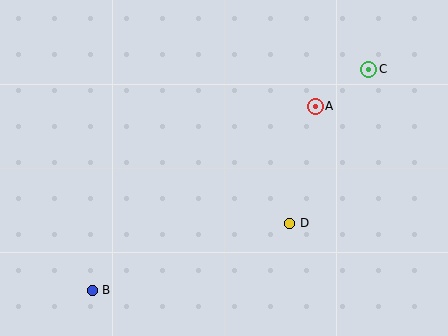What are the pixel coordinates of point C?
Point C is at (369, 69).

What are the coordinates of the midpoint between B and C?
The midpoint between B and C is at (230, 180).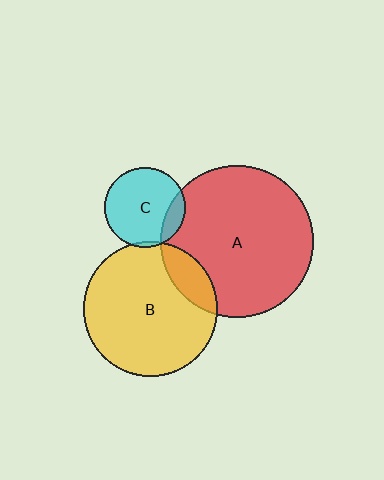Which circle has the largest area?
Circle A (red).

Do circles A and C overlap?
Yes.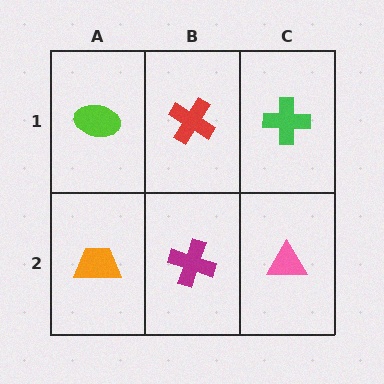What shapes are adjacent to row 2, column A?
A lime ellipse (row 1, column A), a magenta cross (row 2, column B).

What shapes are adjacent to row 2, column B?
A red cross (row 1, column B), an orange trapezoid (row 2, column A), a pink triangle (row 2, column C).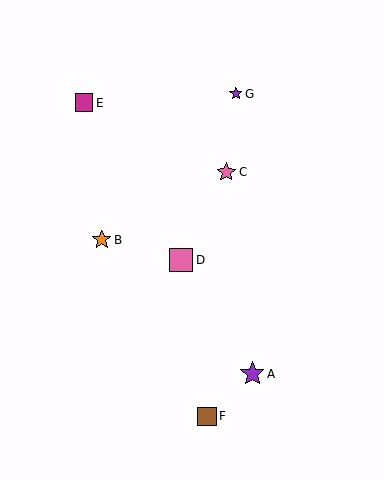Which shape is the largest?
The purple star (labeled A) is the largest.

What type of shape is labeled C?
Shape C is a pink star.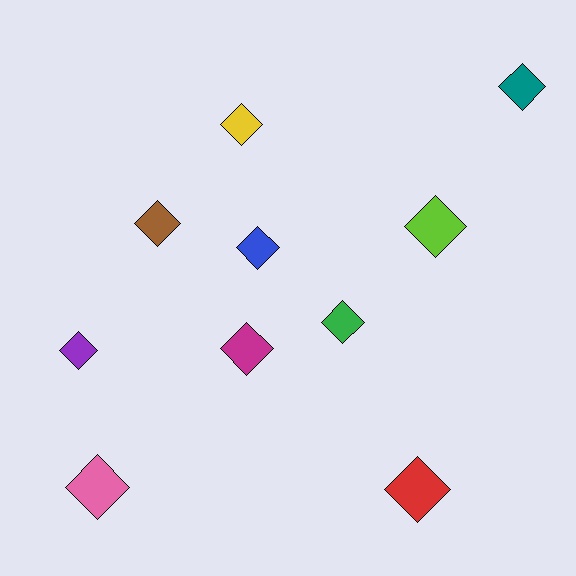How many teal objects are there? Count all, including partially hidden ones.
There is 1 teal object.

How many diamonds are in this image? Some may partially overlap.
There are 10 diamonds.